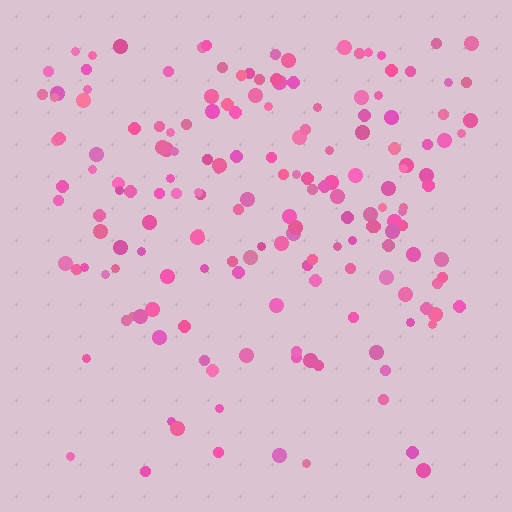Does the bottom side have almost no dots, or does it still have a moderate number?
Still a moderate number, just noticeably fewer than the top.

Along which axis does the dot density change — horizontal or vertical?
Vertical.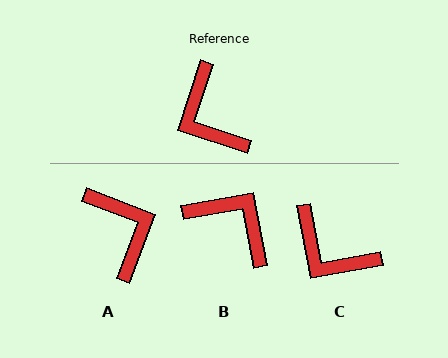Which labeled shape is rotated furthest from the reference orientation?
A, about 177 degrees away.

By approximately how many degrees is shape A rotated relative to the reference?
Approximately 177 degrees counter-clockwise.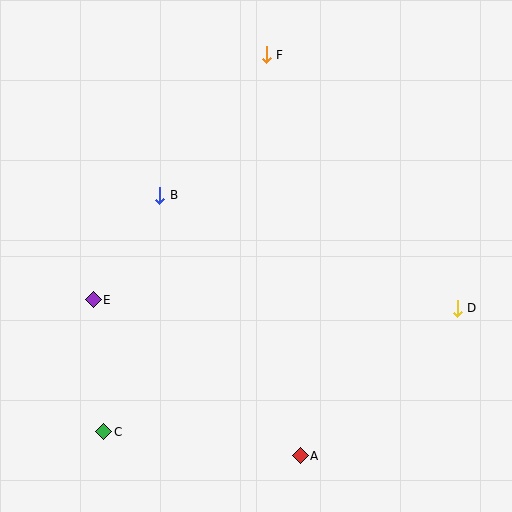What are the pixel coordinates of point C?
Point C is at (104, 432).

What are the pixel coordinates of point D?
Point D is at (457, 308).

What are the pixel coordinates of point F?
Point F is at (266, 55).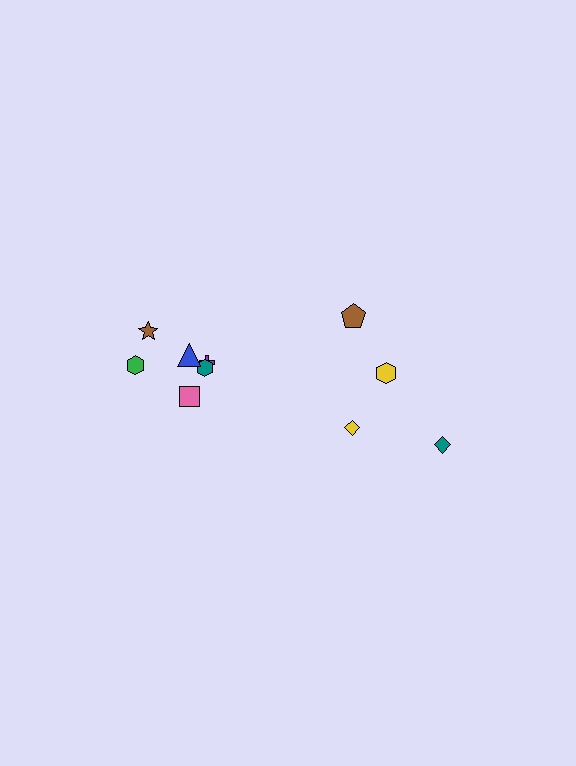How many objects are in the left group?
There are 6 objects.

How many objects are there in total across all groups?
There are 10 objects.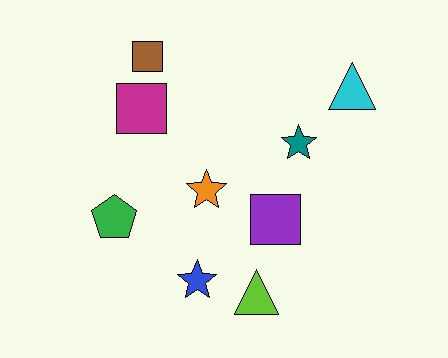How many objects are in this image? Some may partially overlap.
There are 9 objects.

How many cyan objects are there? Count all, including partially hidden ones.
There is 1 cyan object.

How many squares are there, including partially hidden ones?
There are 3 squares.